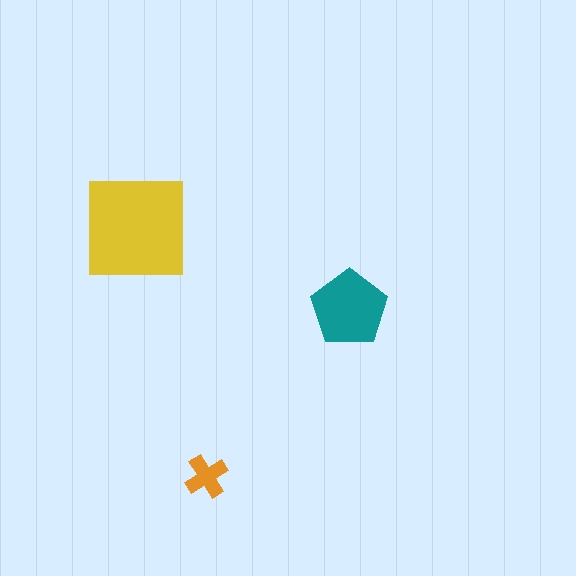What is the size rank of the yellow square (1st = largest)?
1st.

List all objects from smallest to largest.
The orange cross, the teal pentagon, the yellow square.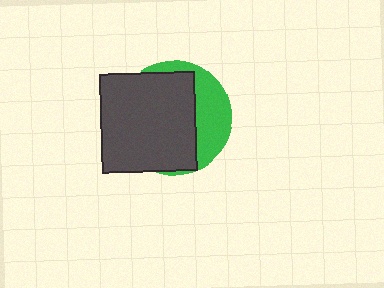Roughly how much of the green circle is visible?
A small part of it is visible (roughly 32%).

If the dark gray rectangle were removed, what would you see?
You would see the complete green circle.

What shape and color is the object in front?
The object in front is a dark gray rectangle.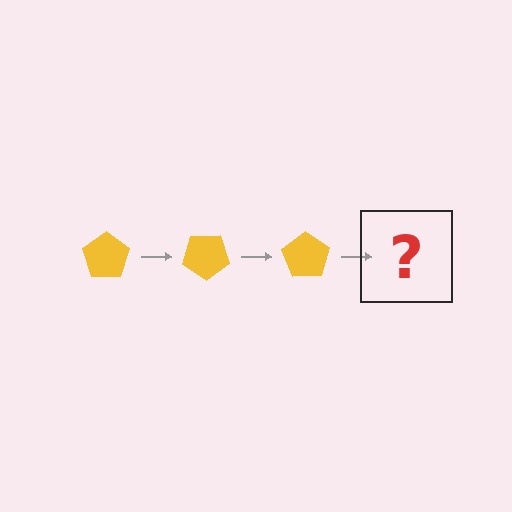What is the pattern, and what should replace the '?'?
The pattern is that the pentagon rotates 35 degrees each step. The '?' should be a yellow pentagon rotated 105 degrees.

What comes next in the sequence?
The next element should be a yellow pentagon rotated 105 degrees.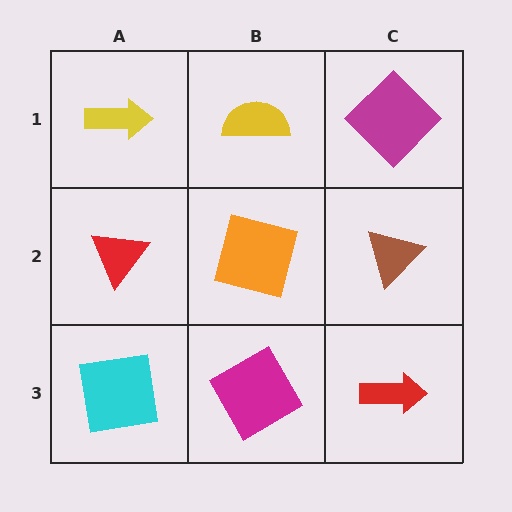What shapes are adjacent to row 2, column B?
A yellow semicircle (row 1, column B), a magenta diamond (row 3, column B), a red triangle (row 2, column A), a brown triangle (row 2, column C).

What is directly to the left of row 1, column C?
A yellow semicircle.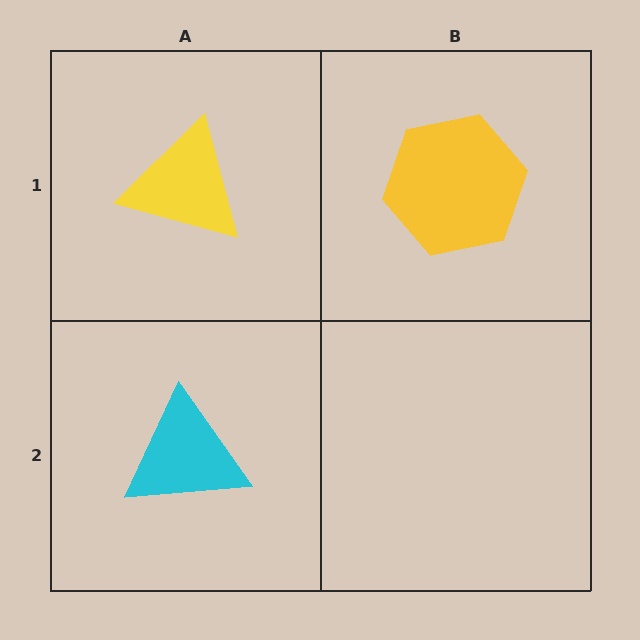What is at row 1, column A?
A yellow triangle.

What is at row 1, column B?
A yellow hexagon.